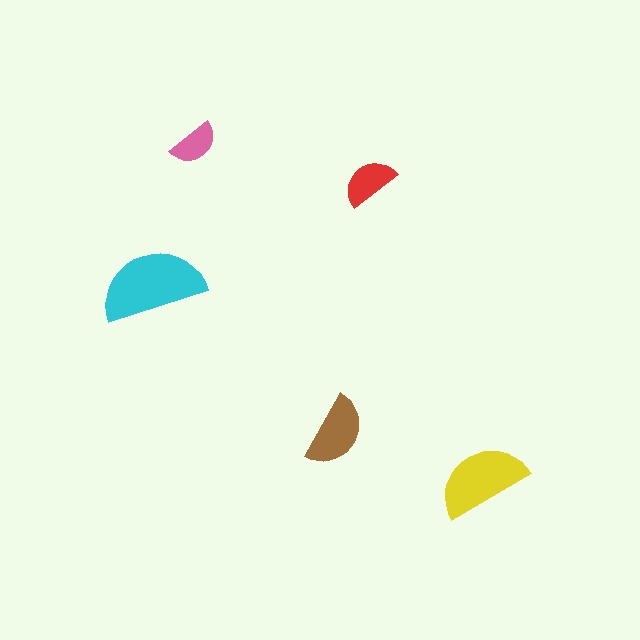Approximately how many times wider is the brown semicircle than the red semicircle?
About 1.5 times wider.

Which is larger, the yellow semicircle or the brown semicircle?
The yellow one.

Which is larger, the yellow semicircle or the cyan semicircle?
The cyan one.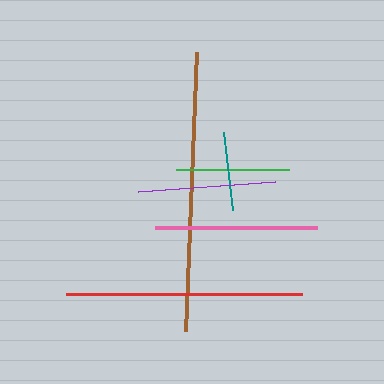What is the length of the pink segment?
The pink segment is approximately 162 pixels long.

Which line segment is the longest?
The brown line is the longest at approximately 280 pixels.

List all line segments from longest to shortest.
From longest to shortest: brown, red, pink, purple, green, teal.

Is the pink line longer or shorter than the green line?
The pink line is longer than the green line.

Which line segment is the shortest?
The teal line is the shortest at approximately 79 pixels.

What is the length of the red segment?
The red segment is approximately 236 pixels long.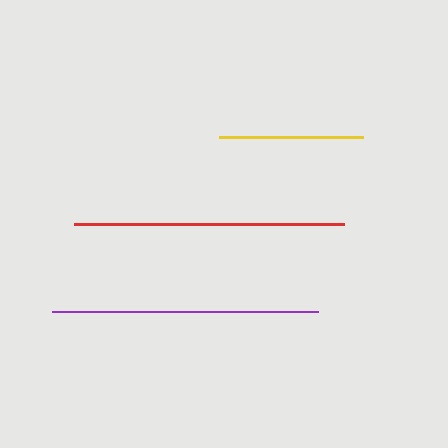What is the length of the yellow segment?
The yellow segment is approximately 144 pixels long.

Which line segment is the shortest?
The yellow line is the shortest at approximately 144 pixels.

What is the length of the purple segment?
The purple segment is approximately 265 pixels long.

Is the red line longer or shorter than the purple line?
The red line is longer than the purple line.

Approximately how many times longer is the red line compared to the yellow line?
The red line is approximately 1.9 times the length of the yellow line.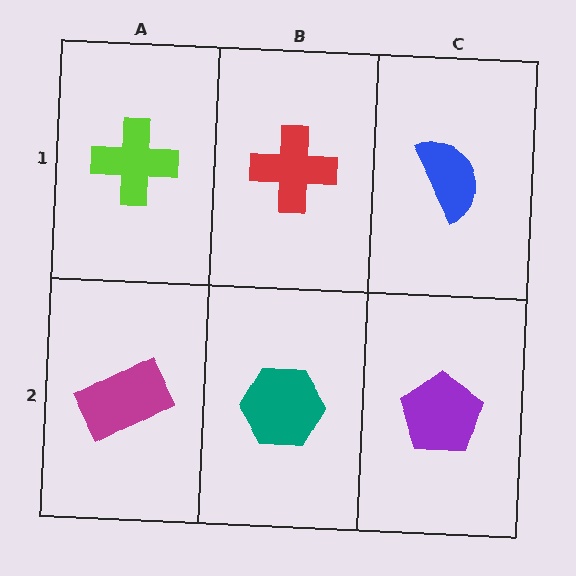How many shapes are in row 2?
3 shapes.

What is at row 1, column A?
A lime cross.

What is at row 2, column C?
A purple pentagon.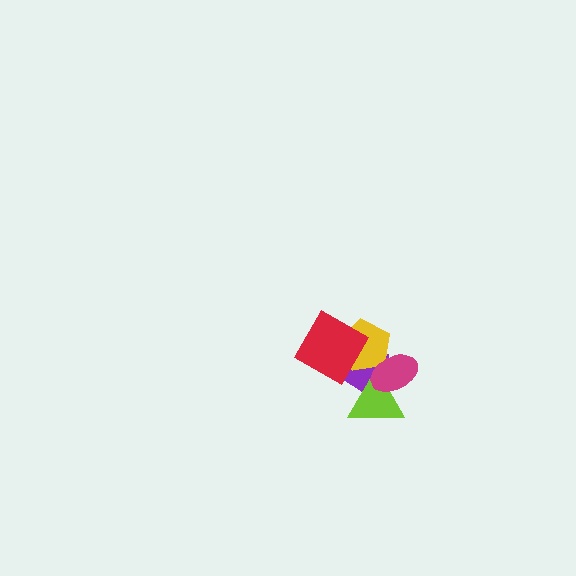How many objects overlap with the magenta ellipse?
3 objects overlap with the magenta ellipse.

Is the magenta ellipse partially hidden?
No, no other shape covers it.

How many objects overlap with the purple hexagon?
4 objects overlap with the purple hexagon.